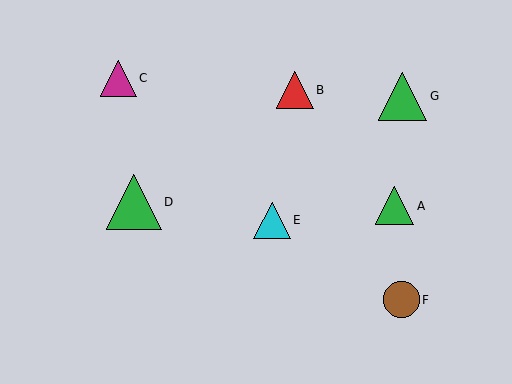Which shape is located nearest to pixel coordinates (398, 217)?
The green triangle (labeled A) at (395, 206) is nearest to that location.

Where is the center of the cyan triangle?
The center of the cyan triangle is at (272, 220).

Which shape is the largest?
The green triangle (labeled D) is the largest.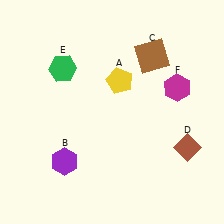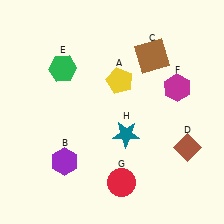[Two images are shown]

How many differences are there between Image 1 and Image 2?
There are 2 differences between the two images.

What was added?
A red circle (G), a teal star (H) were added in Image 2.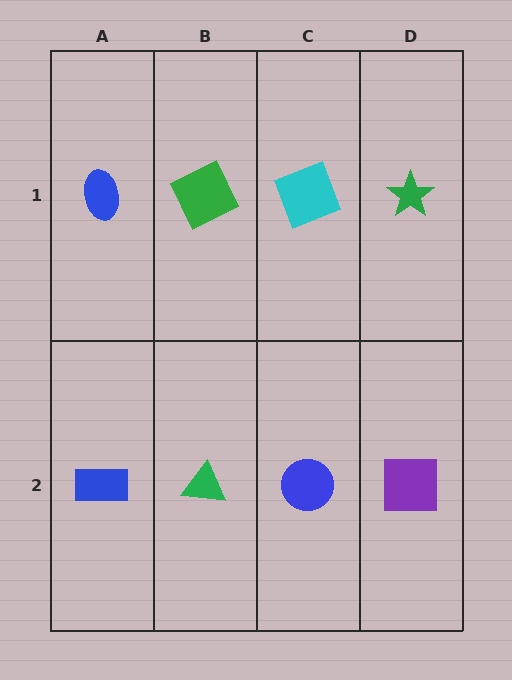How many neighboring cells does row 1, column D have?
2.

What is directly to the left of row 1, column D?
A cyan square.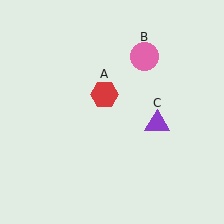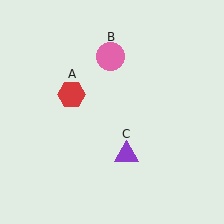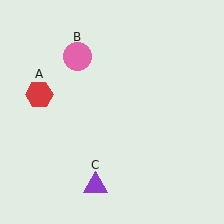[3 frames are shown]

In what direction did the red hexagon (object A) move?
The red hexagon (object A) moved left.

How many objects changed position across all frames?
3 objects changed position: red hexagon (object A), pink circle (object B), purple triangle (object C).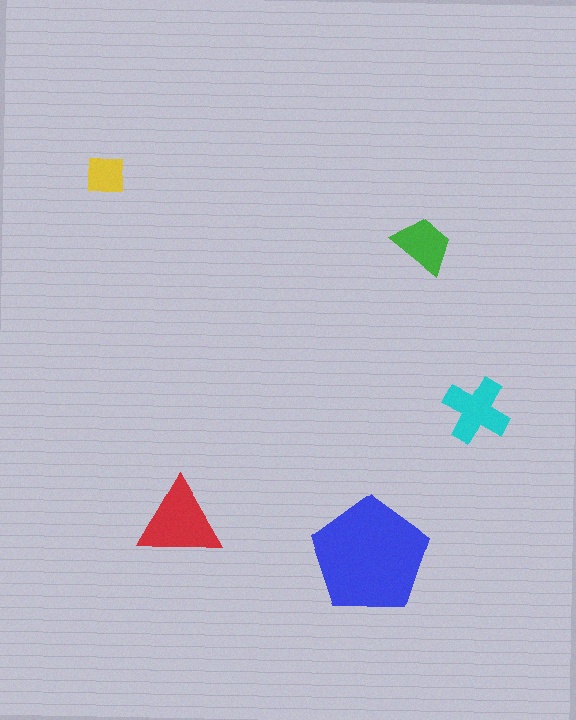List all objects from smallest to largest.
The yellow square, the green trapezoid, the cyan cross, the red triangle, the blue pentagon.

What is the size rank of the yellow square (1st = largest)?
5th.